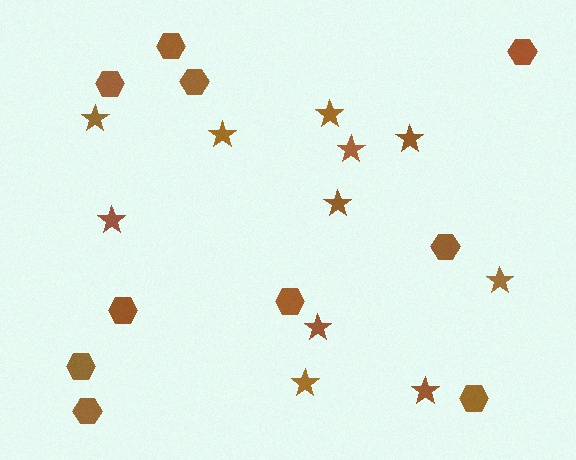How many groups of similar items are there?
There are 2 groups: one group of hexagons (10) and one group of stars (11).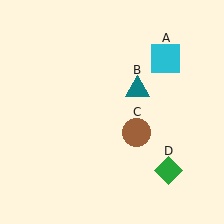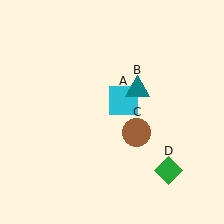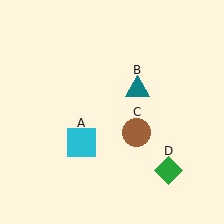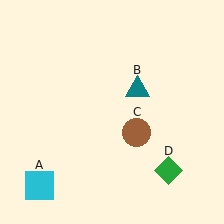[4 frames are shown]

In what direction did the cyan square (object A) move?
The cyan square (object A) moved down and to the left.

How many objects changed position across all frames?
1 object changed position: cyan square (object A).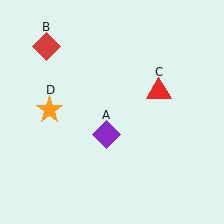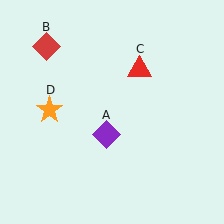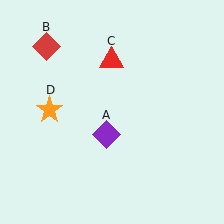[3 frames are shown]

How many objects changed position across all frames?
1 object changed position: red triangle (object C).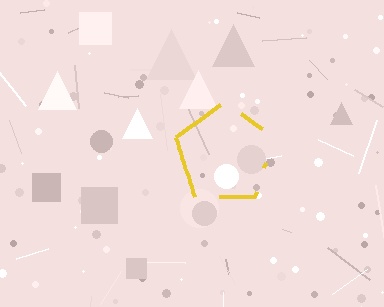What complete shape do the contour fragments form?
The contour fragments form a pentagon.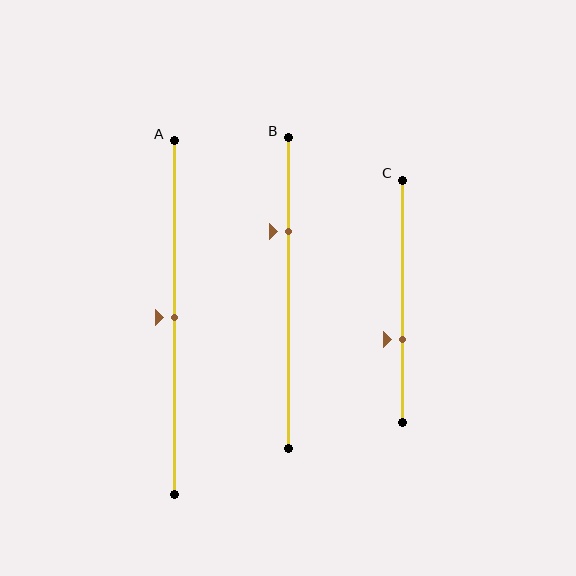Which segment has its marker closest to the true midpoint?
Segment A has its marker closest to the true midpoint.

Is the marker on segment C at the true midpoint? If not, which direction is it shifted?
No, the marker on segment C is shifted downward by about 16% of the segment length.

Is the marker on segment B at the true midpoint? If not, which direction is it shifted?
No, the marker on segment B is shifted upward by about 20% of the segment length.